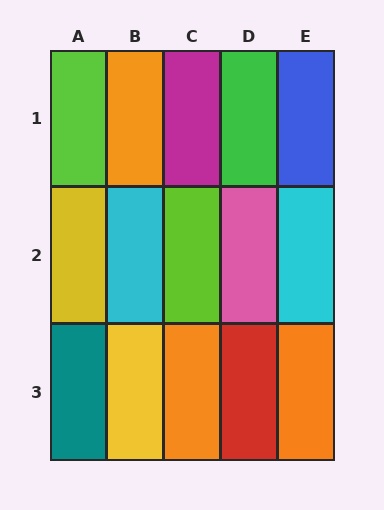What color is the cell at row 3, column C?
Orange.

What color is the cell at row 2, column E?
Cyan.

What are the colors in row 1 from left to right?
Lime, orange, magenta, green, blue.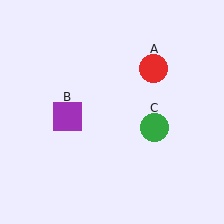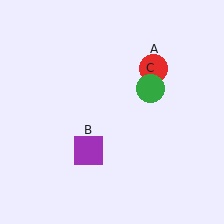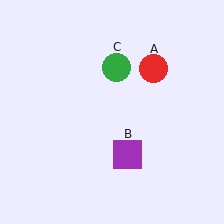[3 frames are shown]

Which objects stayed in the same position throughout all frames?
Red circle (object A) remained stationary.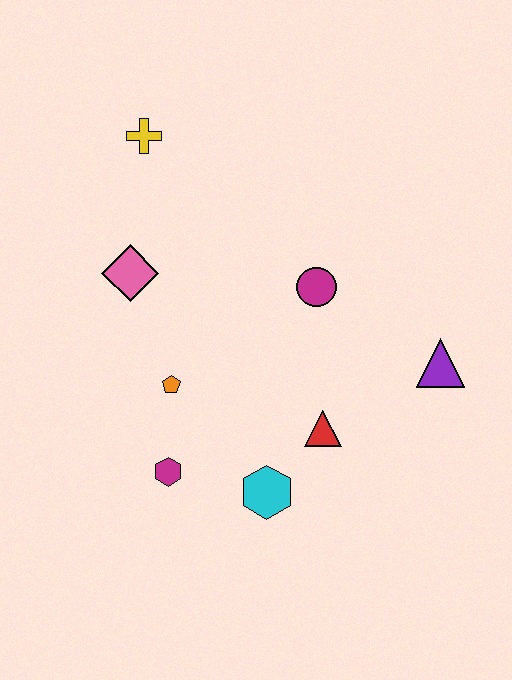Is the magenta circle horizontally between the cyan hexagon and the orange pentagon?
No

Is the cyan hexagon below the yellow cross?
Yes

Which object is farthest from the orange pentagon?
The purple triangle is farthest from the orange pentagon.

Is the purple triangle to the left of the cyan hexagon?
No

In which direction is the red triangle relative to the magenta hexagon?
The red triangle is to the right of the magenta hexagon.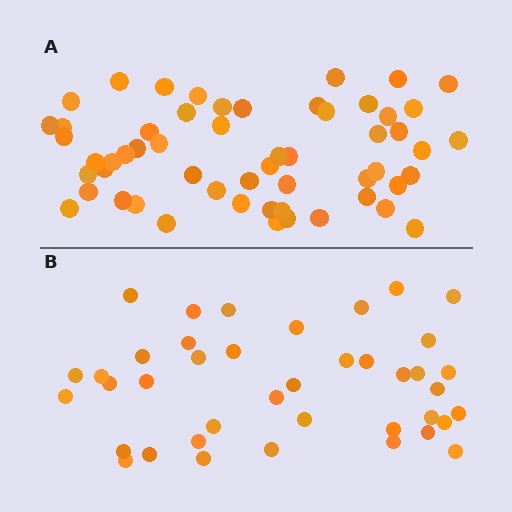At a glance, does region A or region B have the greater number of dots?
Region A (the top region) has more dots.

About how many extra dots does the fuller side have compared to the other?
Region A has approximately 15 more dots than region B.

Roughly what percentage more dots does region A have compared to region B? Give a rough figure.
About 40% more.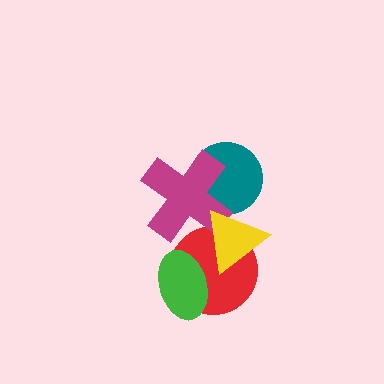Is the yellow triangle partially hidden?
No, no other shape covers it.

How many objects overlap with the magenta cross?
3 objects overlap with the magenta cross.